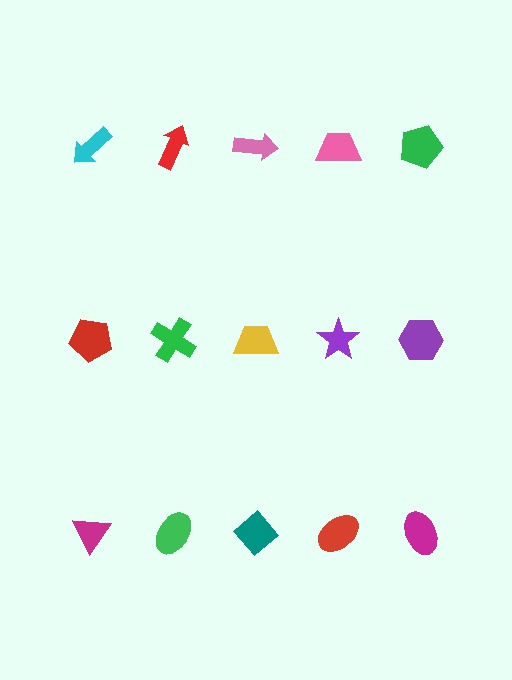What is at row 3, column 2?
A green ellipse.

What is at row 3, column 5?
A magenta ellipse.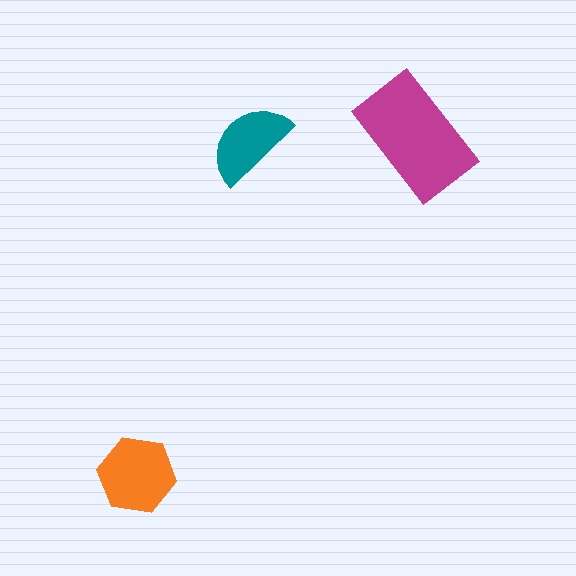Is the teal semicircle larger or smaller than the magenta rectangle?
Smaller.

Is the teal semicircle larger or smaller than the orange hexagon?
Smaller.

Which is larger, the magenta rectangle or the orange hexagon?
The magenta rectangle.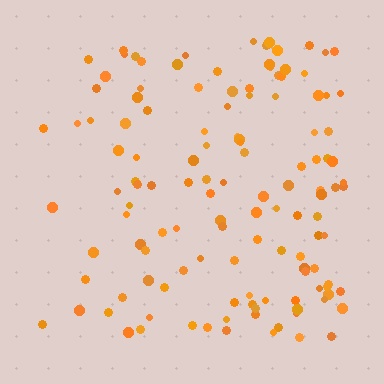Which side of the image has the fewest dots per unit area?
The left.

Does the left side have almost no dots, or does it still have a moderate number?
Still a moderate number, just noticeably fewer than the right.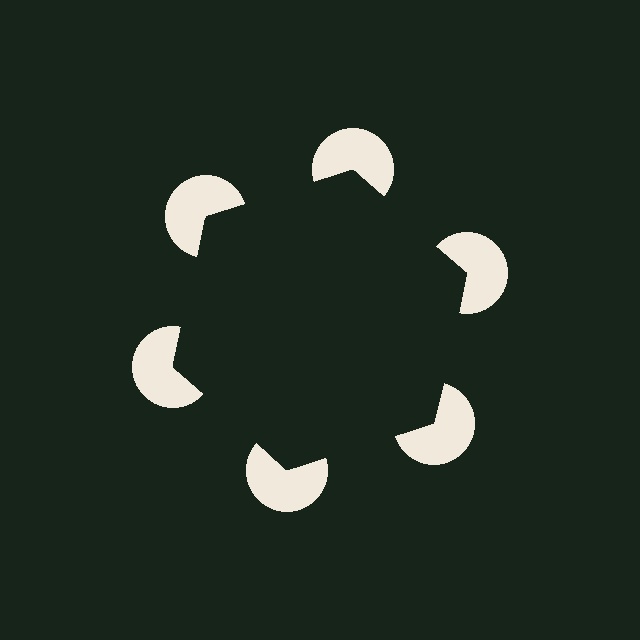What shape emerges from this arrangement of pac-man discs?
An illusory hexagon — its edges are inferred from the aligned wedge cuts in the pac-man discs, not physically drawn.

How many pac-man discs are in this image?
There are 6 — one at each vertex of the illusory hexagon.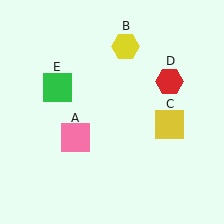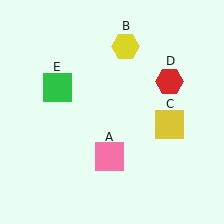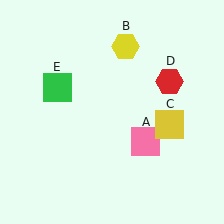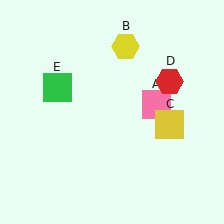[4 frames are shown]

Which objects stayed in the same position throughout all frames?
Yellow hexagon (object B) and yellow square (object C) and red hexagon (object D) and green square (object E) remained stationary.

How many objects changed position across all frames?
1 object changed position: pink square (object A).